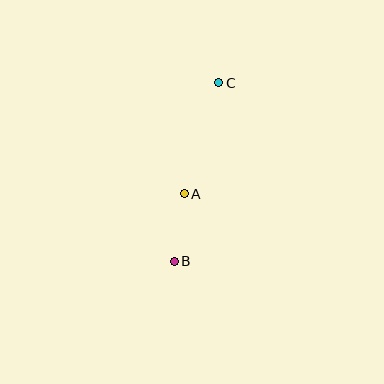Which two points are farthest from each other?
Points B and C are farthest from each other.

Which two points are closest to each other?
Points A and B are closest to each other.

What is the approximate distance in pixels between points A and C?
The distance between A and C is approximately 116 pixels.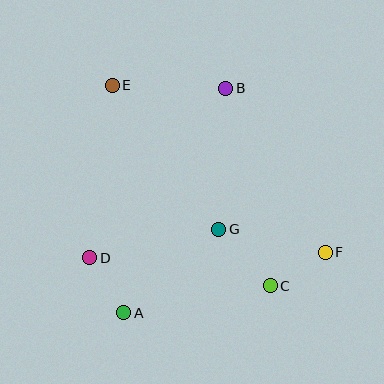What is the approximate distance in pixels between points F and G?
The distance between F and G is approximately 109 pixels.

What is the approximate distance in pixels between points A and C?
The distance between A and C is approximately 149 pixels.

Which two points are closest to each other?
Points C and F are closest to each other.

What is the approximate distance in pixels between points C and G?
The distance between C and G is approximately 77 pixels.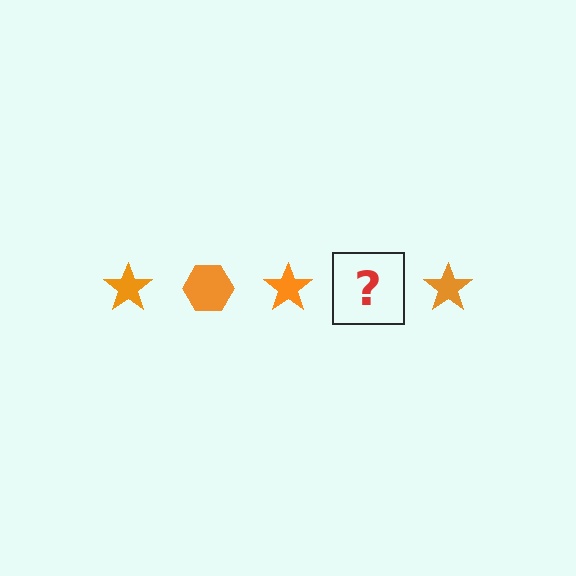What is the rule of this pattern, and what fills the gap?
The rule is that the pattern cycles through star, hexagon shapes in orange. The gap should be filled with an orange hexagon.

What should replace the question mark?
The question mark should be replaced with an orange hexagon.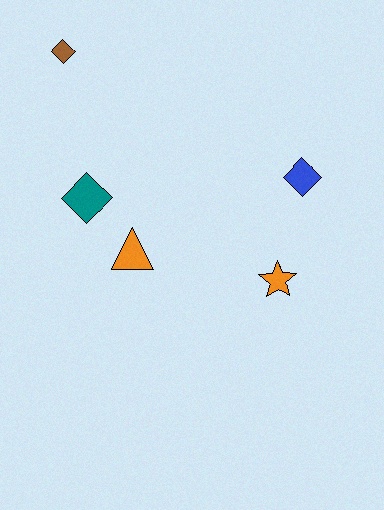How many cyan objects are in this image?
There are no cyan objects.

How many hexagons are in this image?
There are no hexagons.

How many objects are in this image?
There are 5 objects.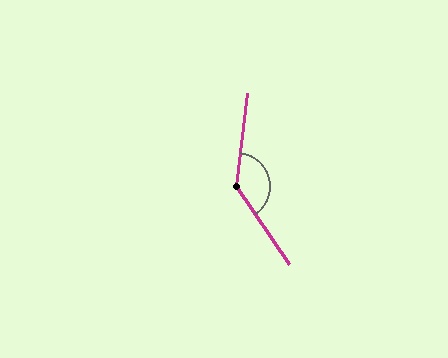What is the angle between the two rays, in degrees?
Approximately 139 degrees.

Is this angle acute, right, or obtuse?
It is obtuse.